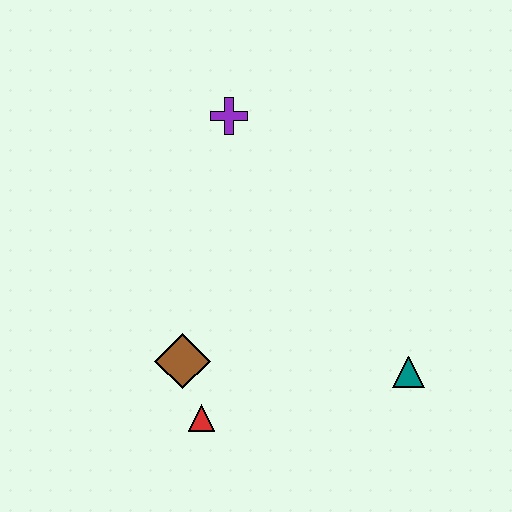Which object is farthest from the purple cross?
The teal triangle is farthest from the purple cross.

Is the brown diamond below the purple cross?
Yes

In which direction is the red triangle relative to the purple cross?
The red triangle is below the purple cross.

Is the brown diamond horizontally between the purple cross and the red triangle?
No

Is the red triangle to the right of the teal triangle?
No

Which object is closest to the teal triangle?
The red triangle is closest to the teal triangle.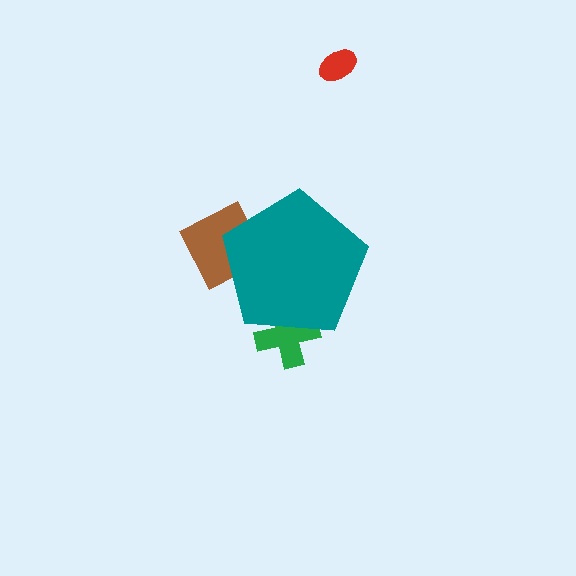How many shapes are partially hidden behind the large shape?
2 shapes are partially hidden.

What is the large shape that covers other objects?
A teal pentagon.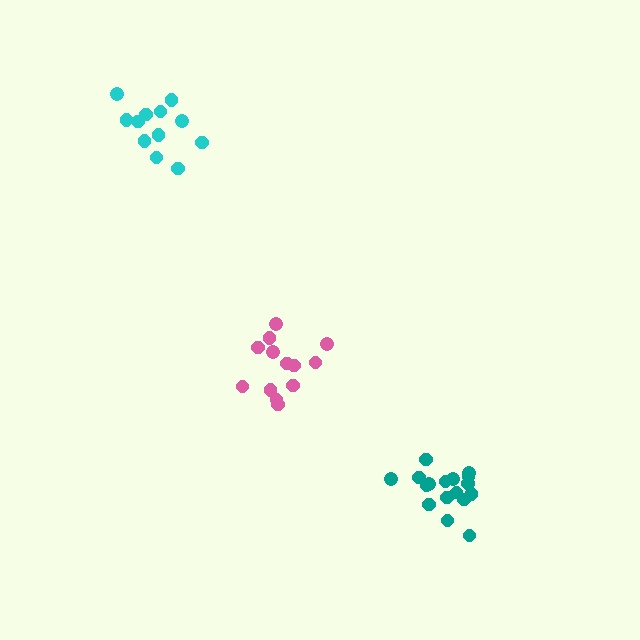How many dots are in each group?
Group 1: 17 dots, Group 2: 13 dots, Group 3: 12 dots (42 total).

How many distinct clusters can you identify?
There are 3 distinct clusters.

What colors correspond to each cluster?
The clusters are colored: teal, pink, cyan.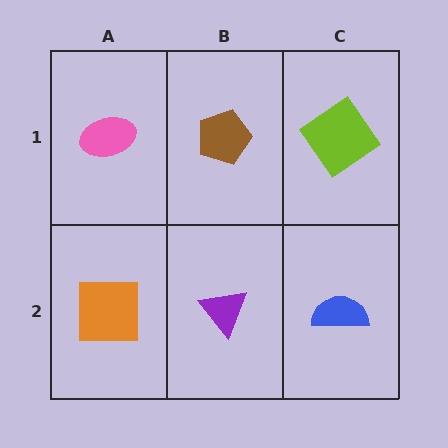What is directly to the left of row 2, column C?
A purple triangle.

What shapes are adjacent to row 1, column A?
An orange square (row 2, column A), a brown pentagon (row 1, column B).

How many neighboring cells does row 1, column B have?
3.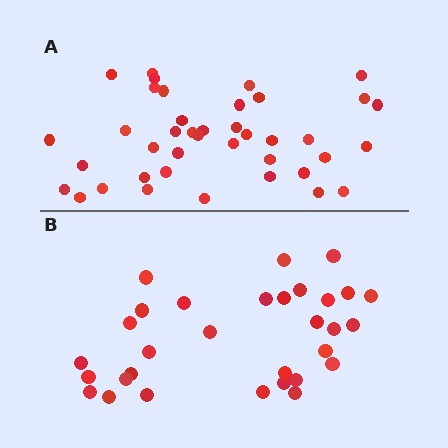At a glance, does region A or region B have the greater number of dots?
Region A (the top region) has more dots.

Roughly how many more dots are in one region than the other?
Region A has roughly 8 or so more dots than region B.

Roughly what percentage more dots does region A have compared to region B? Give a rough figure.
About 30% more.